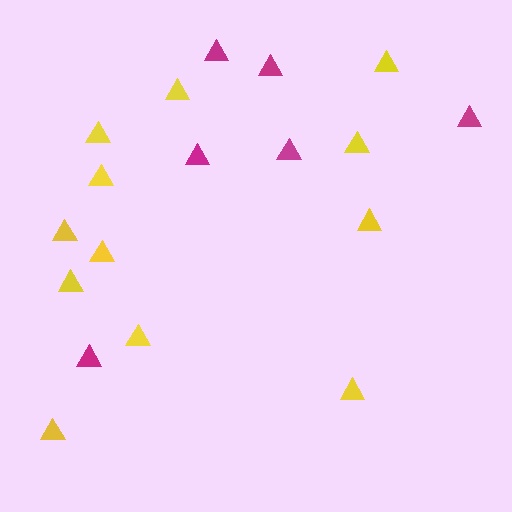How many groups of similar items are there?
There are 2 groups: one group of magenta triangles (6) and one group of yellow triangles (12).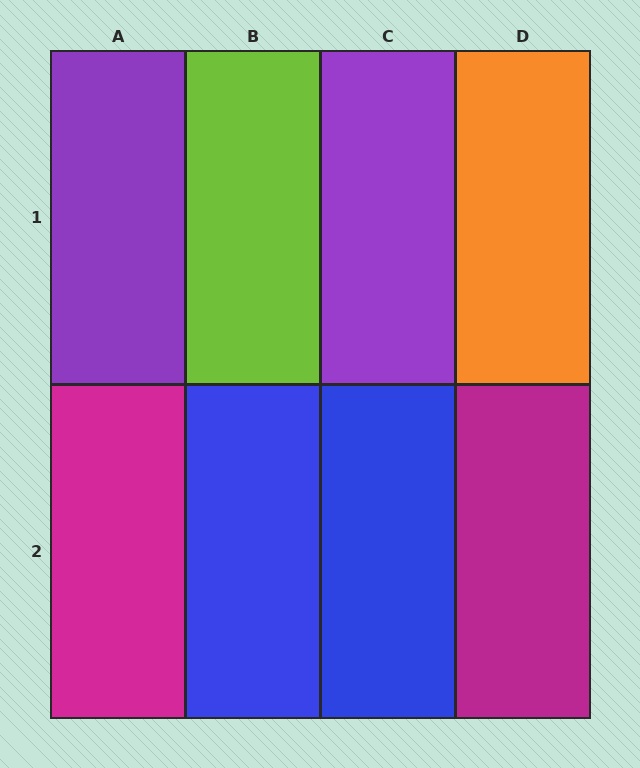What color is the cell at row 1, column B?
Lime.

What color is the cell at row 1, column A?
Purple.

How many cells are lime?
1 cell is lime.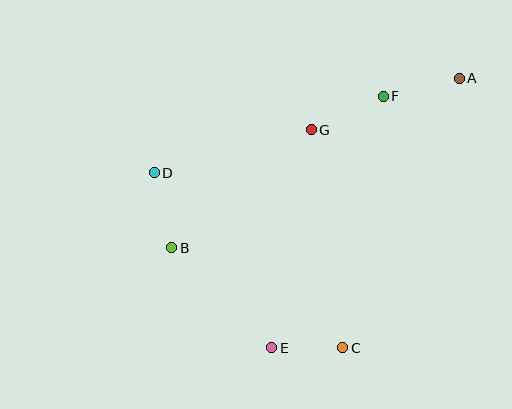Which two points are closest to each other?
Points C and E are closest to each other.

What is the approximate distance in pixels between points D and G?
The distance between D and G is approximately 163 pixels.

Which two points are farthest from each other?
Points A and B are farthest from each other.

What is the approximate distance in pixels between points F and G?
The distance between F and G is approximately 79 pixels.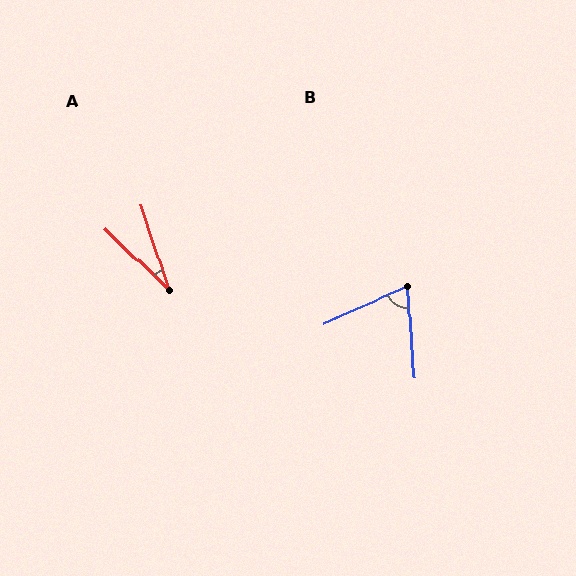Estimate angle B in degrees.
Approximately 70 degrees.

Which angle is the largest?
B, at approximately 70 degrees.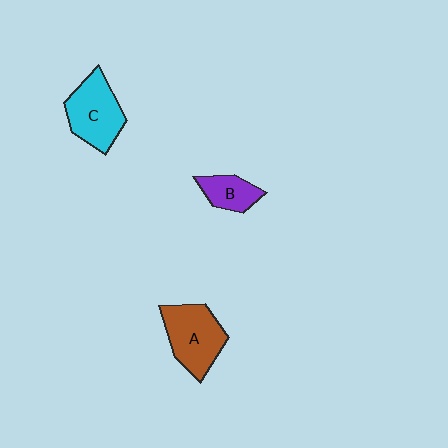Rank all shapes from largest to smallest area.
From largest to smallest: A (brown), C (cyan), B (purple).